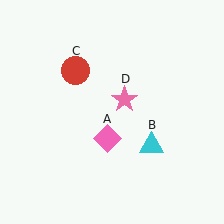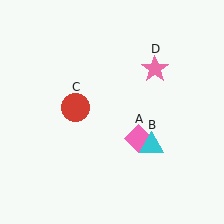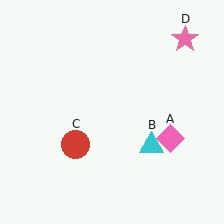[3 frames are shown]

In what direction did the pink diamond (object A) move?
The pink diamond (object A) moved right.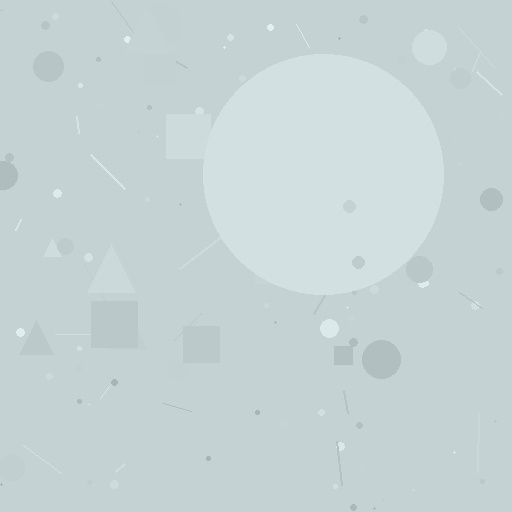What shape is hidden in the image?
A circle is hidden in the image.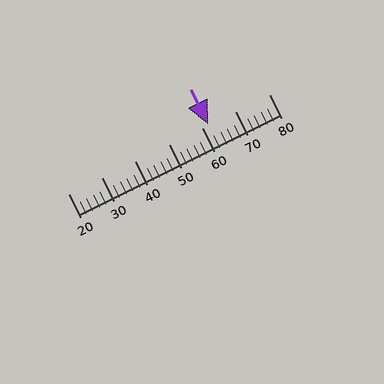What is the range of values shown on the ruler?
The ruler shows values from 20 to 80.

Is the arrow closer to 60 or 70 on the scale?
The arrow is closer to 60.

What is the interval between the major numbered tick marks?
The major tick marks are spaced 10 units apart.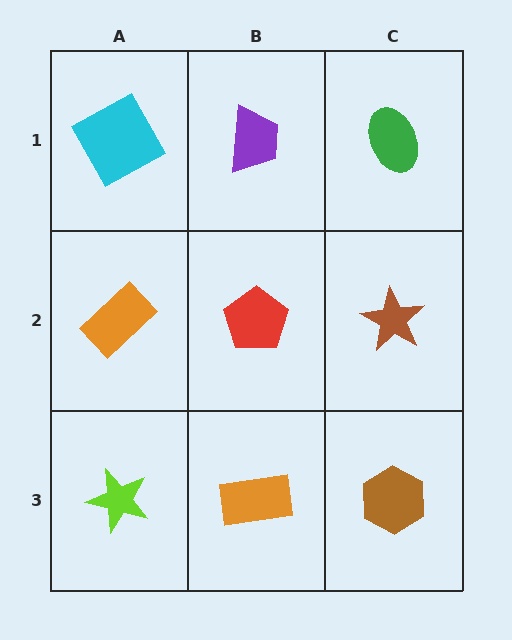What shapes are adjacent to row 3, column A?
An orange rectangle (row 2, column A), an orange rectangle (row 3, column B).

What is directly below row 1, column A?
An orange rectangle.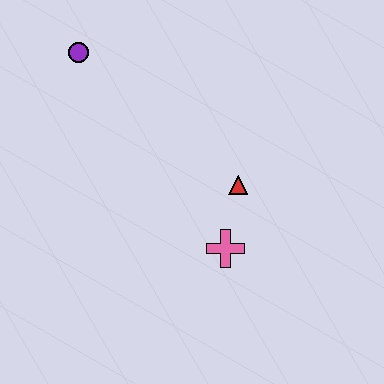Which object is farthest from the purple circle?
The pink cross is farthest from the purple circle.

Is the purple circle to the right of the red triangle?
No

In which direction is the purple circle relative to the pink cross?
The purple circle is above the pink cross.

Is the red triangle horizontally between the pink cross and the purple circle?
No